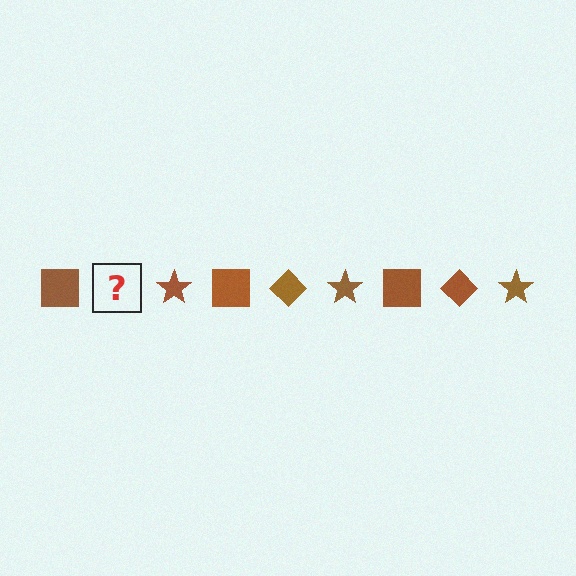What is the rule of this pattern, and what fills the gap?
The rule is that the pattern cycles through square, diamond, star shapes in brown. The gap should be filled with a brown diamond.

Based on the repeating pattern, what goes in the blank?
The blank should be a brown diamond.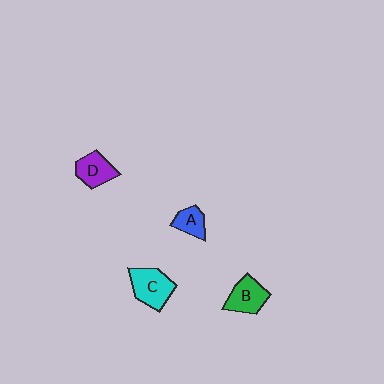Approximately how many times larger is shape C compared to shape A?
Approximately 1.8 times.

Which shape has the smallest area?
Shape A (blue).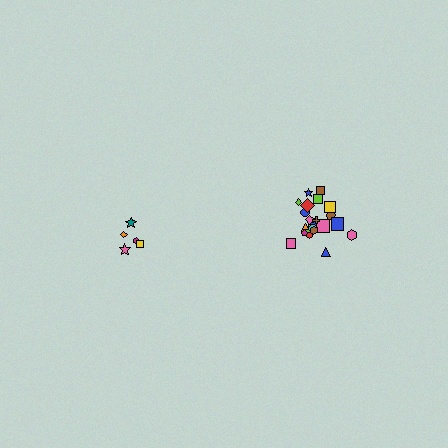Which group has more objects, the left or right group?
The right group.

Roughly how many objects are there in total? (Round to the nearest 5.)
Roughly 25 objects in total.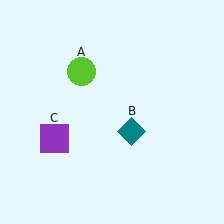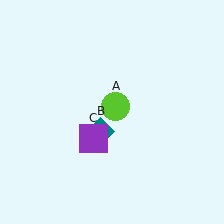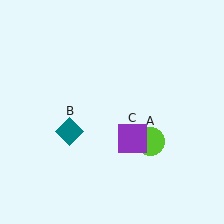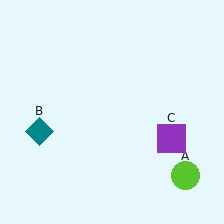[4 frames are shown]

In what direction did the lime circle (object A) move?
The lime circle (object A) moved down and to the right.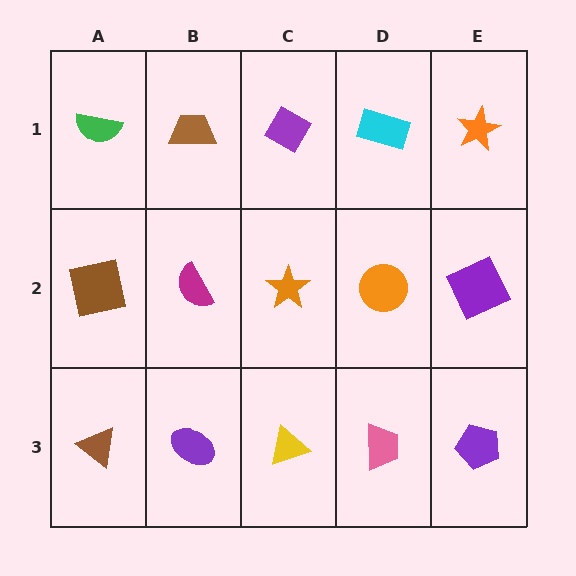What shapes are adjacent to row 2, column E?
An orange star (row 1, column E), a purple pentagon (row 3, column E), an orange circle (row 2, column D).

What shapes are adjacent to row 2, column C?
A purple diamond (row 1, column C), a yellow triangle (row 3, column C), a magenta semicircle (row 2, column B), an orange circle (row 2, column D).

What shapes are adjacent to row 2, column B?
A brown trapezoid (row 1, column B), a purple ellipse (row 3, column B), a brown square (row 2, column A), an orange star (row 2, column C).